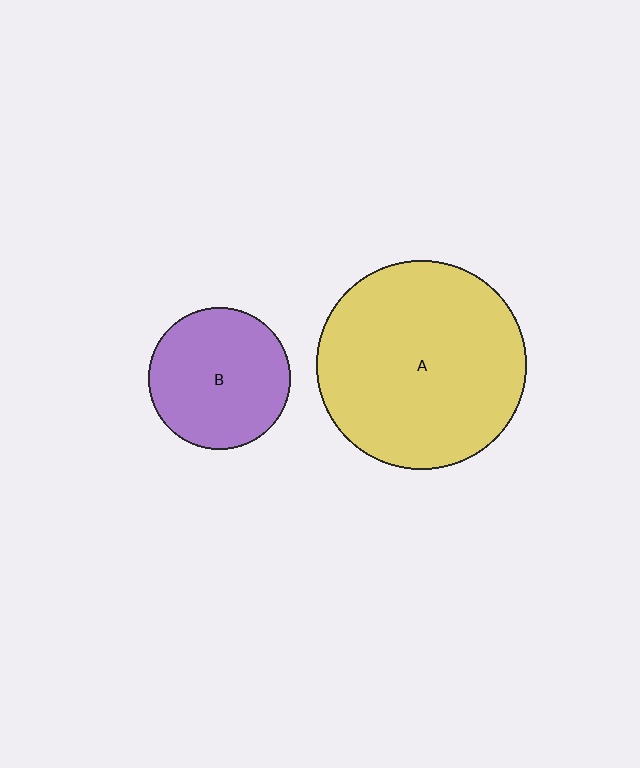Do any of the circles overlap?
No, none of the circles overlap.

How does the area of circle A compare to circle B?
Approximately 2.2 times.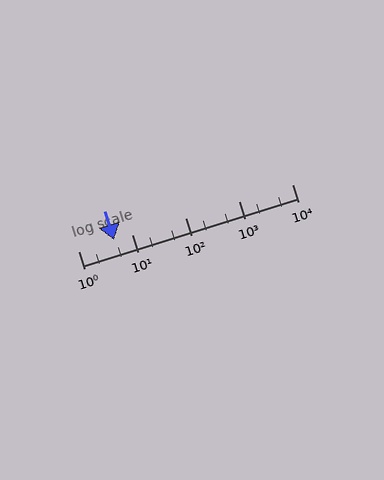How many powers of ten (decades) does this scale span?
The scale spans 4 decades, from 1 to 10000.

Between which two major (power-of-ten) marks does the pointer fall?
The pointer is between 1 and 10.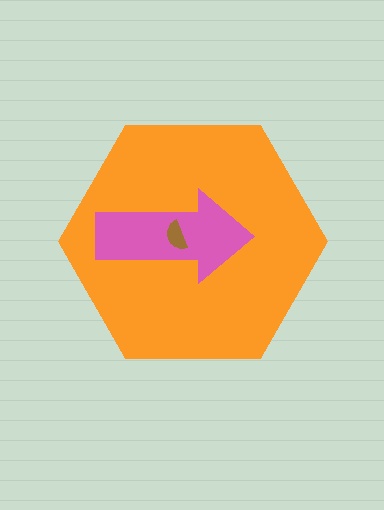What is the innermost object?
The brown semicircle.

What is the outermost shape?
The orange hexagon.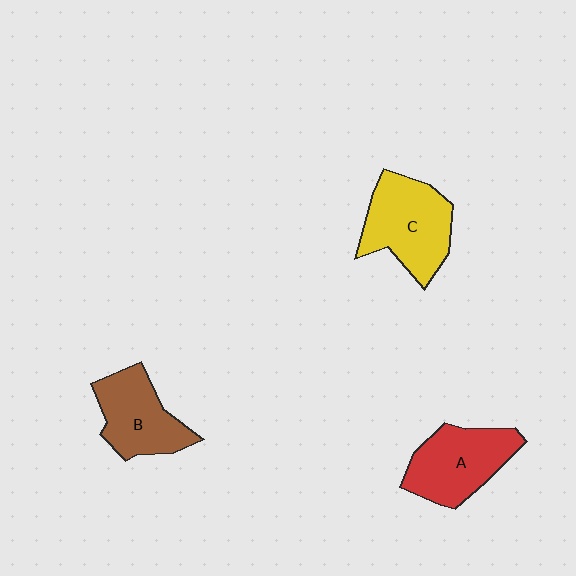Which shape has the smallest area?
Shape B (brown).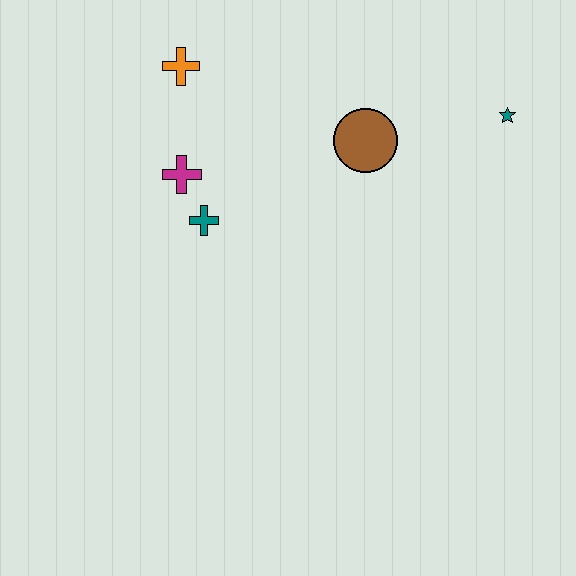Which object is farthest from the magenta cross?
The teal star is farthest from the magenta cross.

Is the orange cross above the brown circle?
Yes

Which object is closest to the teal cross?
The magenta cross is closest to the teal cross.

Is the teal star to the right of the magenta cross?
Yes